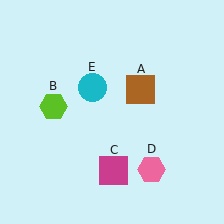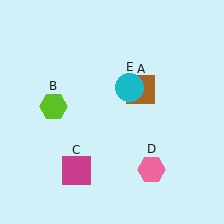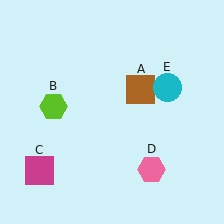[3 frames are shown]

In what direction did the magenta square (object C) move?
The magenta square (object C) moved left.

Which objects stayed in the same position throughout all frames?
Brown square (object A) and lime hexagon (object B) and pink hexagon (object D) remained stationary.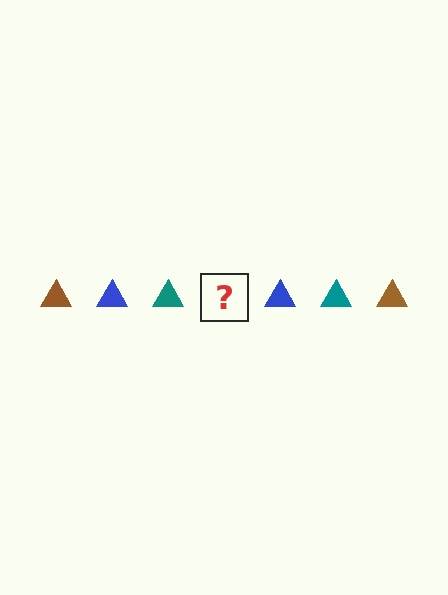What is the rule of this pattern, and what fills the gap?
The rule is that the pattern cycles through brown, blue, teal triangles. The gap should be filled with a brown triangle.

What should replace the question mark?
The question mark should be replaced with a brown triangle.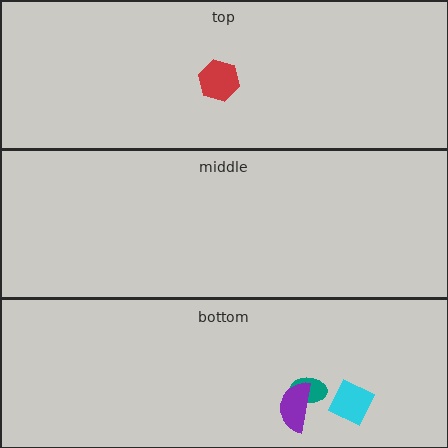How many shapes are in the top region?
1.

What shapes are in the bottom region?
The teal ellipse, the cyan square, the purple semicircle.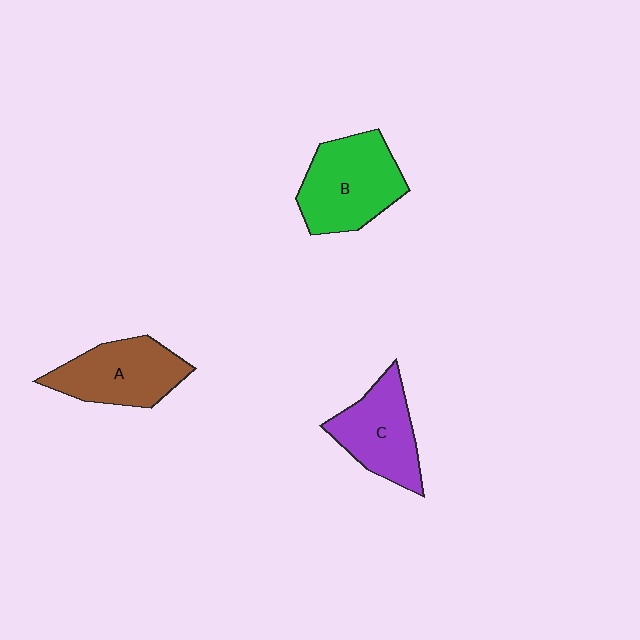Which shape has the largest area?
Shape B (green).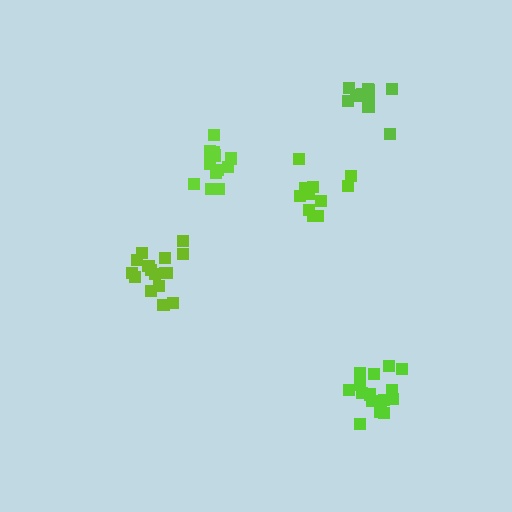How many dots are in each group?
Group 1: 11 dots, Group 2: 17 dots, Group 3: 17 dots, Group 4: 11 dots, Group 5: 14 dots (70 total).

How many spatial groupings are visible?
There are 5 spatial groupings.